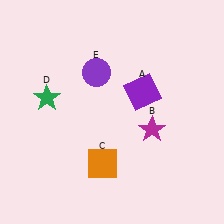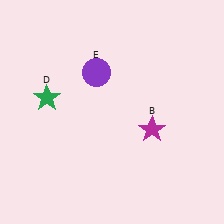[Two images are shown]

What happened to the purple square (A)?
The purple square (A) was removed in Image 2. It was in the top-right area of Image 1.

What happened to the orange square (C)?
The orange square (C) was removed in Image 2. It was in the bottom-left area of Image 1.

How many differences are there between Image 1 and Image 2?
There are 2 differences between the two images.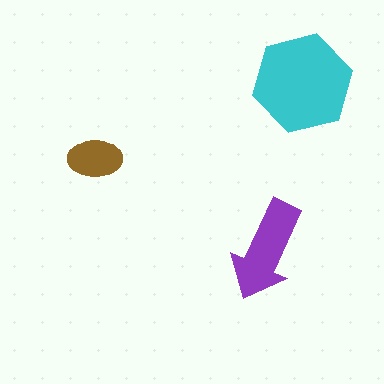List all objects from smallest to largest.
The brown ellipse, the purple arrow, the cyan hexagon.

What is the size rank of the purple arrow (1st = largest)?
2nd.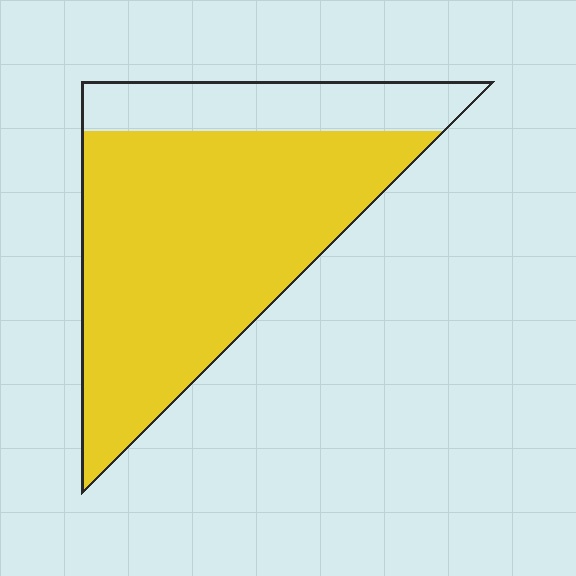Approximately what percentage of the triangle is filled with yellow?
Approximately 75%.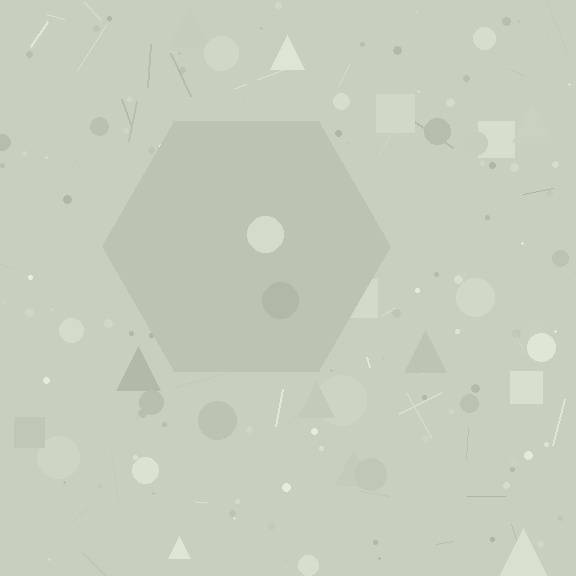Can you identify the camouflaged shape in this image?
The camouflaged shape is a hexagon.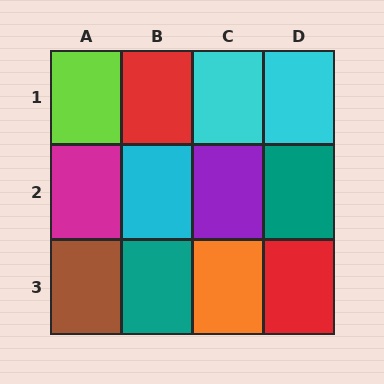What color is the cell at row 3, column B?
Teal.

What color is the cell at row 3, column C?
Orange.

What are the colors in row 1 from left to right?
Lime, red, cyan, cyan.